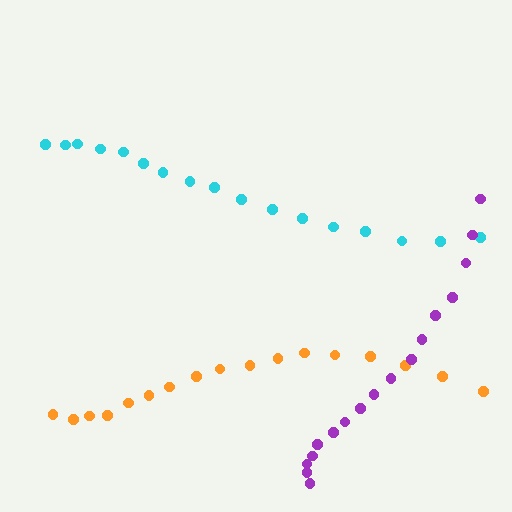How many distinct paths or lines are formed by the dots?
There are 3 distinct paths.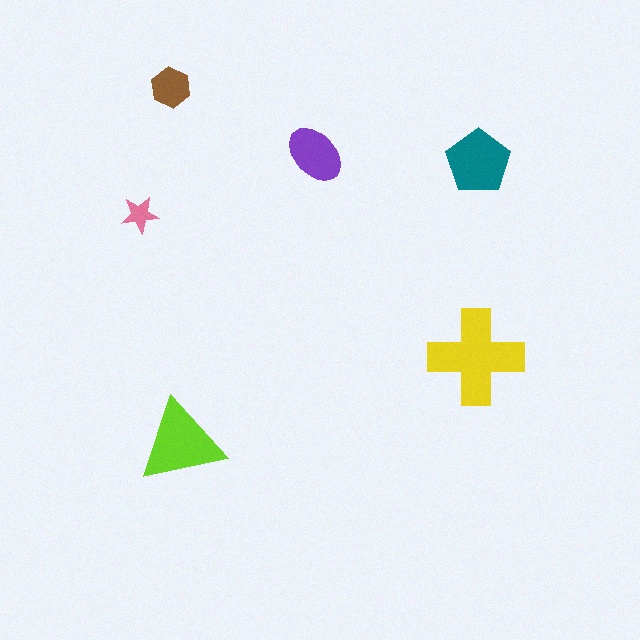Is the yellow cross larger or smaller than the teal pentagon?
Larger.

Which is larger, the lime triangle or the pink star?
The lime triangle.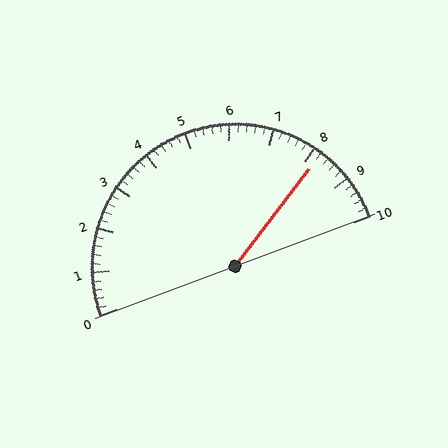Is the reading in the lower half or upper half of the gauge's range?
The reading is in the upper half of the range (0 to 10).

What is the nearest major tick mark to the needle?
The nearest major tick mark is 8.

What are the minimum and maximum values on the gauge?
The gauge ranges from 0 to 10.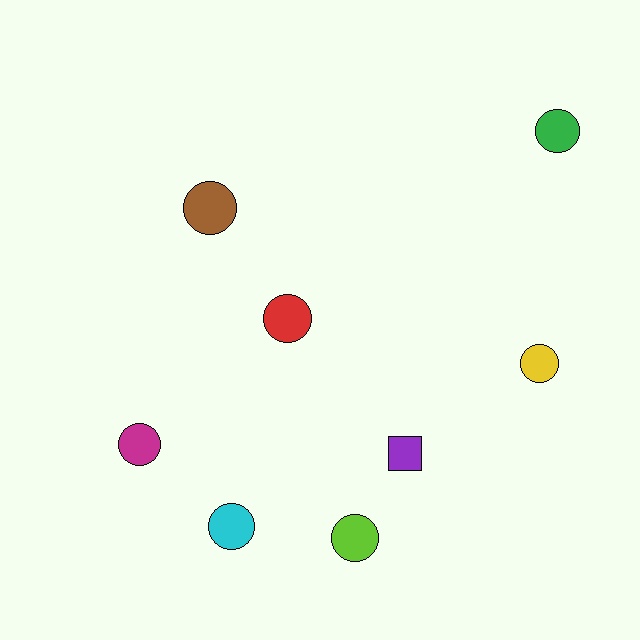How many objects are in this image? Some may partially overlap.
There are 8 objects.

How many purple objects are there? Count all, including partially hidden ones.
There is 1 purple object.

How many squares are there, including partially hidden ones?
There is 1 square.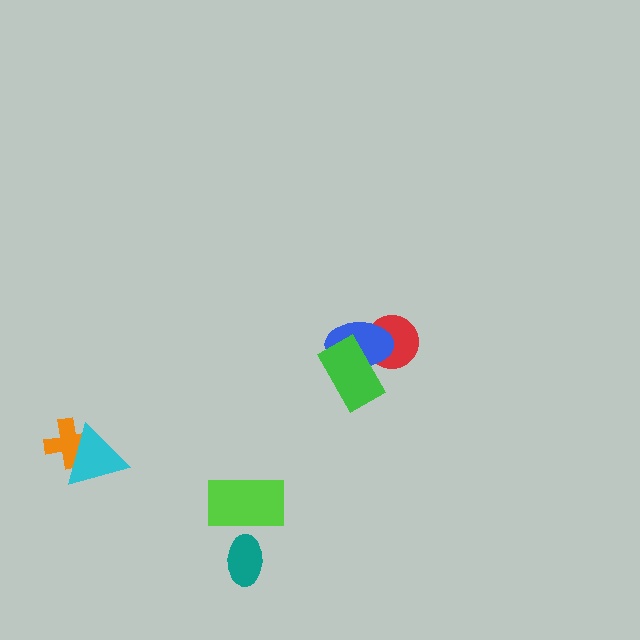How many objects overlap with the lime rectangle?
1 object overlaps with the lime rectangle.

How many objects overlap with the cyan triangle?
1 object overlaps with the cyan triangle.